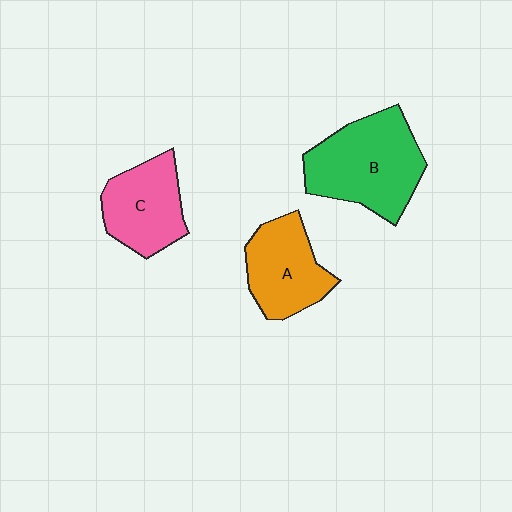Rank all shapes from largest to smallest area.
From largest to smallest: B (green), A (orange), C (pink).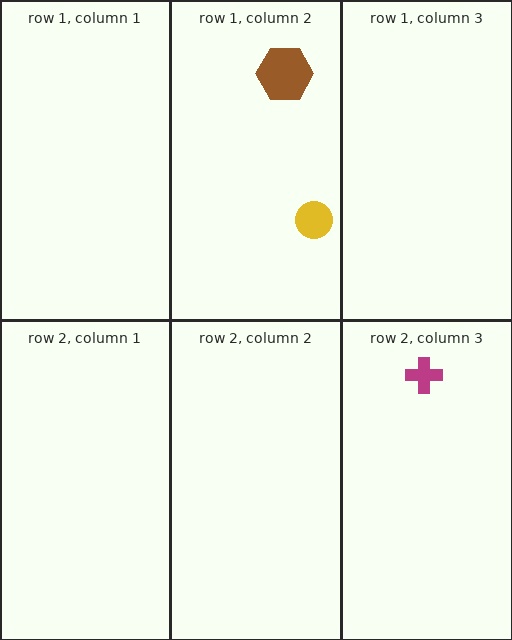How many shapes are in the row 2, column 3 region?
1.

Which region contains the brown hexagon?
The row 1, column 2 region.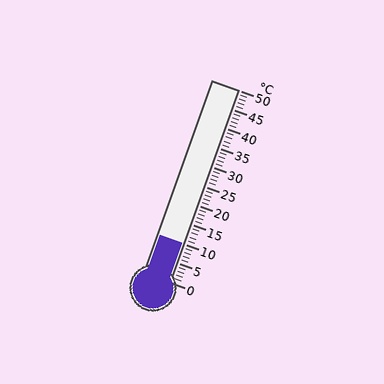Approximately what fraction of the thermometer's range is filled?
The thermometer is filled to approximately 20% of its range.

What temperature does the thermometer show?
The thermometer shows approximately 10°C.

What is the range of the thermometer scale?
The thermometer scale ranges from 0°C to 50°C.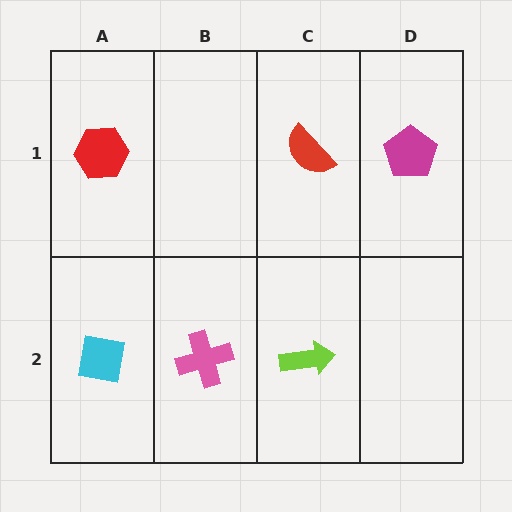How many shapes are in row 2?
3 shapes.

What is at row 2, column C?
A lime arrow.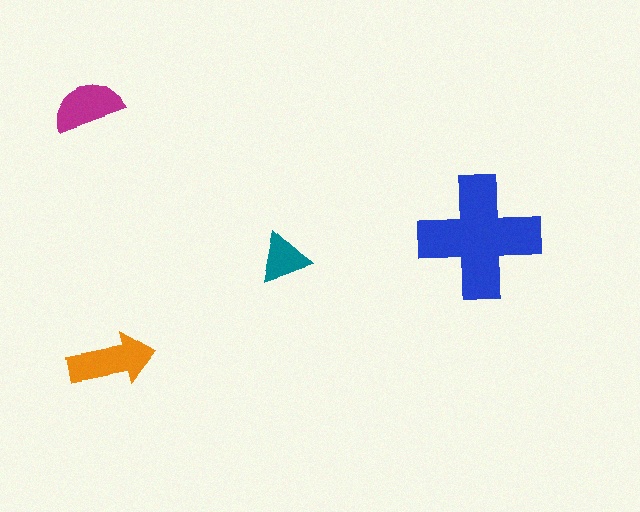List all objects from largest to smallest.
The blue cross, the orange arrow, the magenta semicircle, the teal triangle.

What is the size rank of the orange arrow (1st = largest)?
2nd.